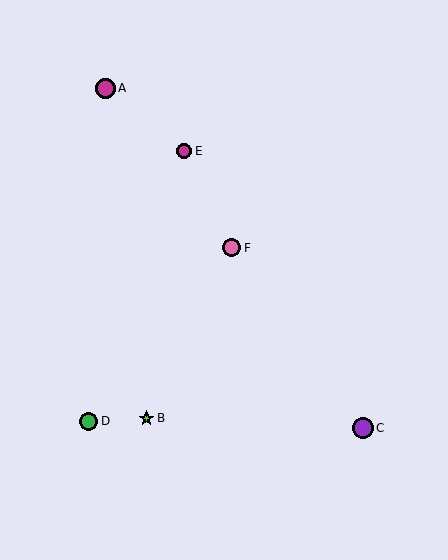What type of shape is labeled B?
Shape B is a lime star.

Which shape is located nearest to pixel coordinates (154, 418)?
The lime star (labeled B) at (147, 418) is nearest to that location.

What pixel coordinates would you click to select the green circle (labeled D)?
Click at (89, 421) to select the green circle D.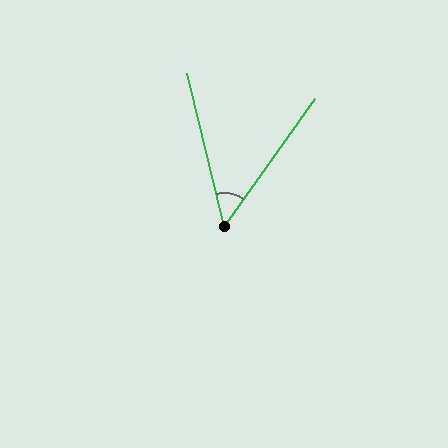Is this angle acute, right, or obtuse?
It is acute.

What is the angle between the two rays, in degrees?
Approximately 49 degrees.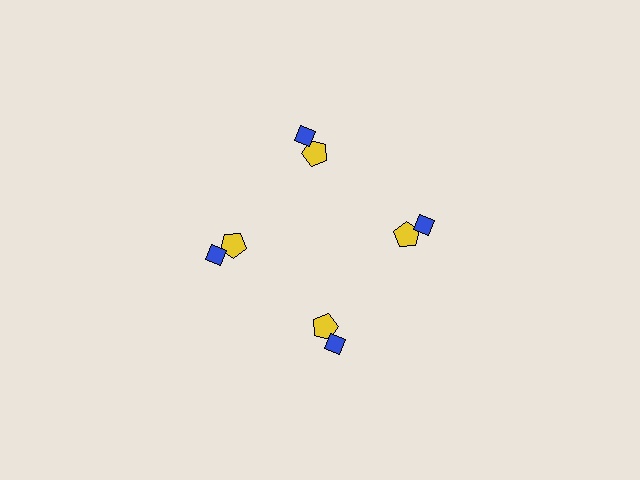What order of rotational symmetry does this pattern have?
This pattern has 4-fold rotational symmetry.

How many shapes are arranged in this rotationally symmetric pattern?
There are 8 shapes, arranged in 4 groups of 2.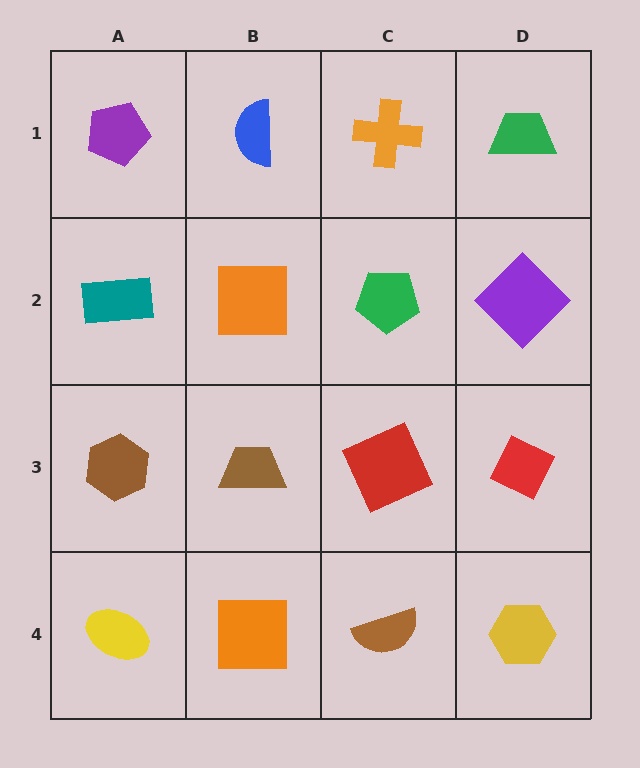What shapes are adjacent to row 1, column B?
An orange square (row 2, column B), a purple pentagon (row 1, column A), an orange cross (row 1, column C).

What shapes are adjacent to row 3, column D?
A purple diamond (row 2, column D), a yellow hexagon (row 4, column D), a red square (row 3, column C).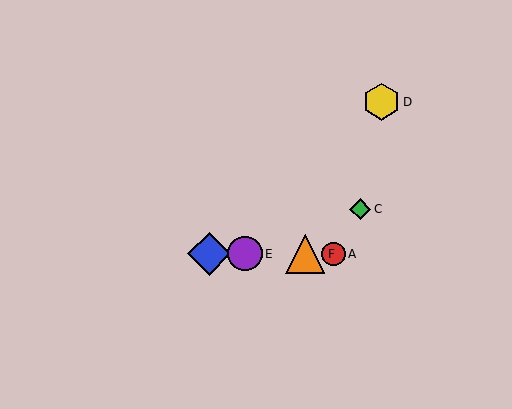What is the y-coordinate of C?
Object C is at y≈209.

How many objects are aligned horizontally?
4 objects (A, B, E, F) are aligned horizontally.